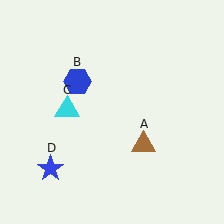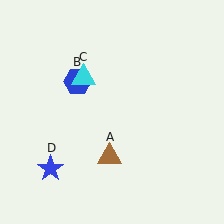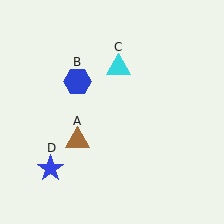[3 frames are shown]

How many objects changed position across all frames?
2 objects changed position: brown triangle (object A), cyan triangle (object C).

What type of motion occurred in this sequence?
The brown triangle (object A), cyan triangle (object C) rotated clockwise around the center of the scene.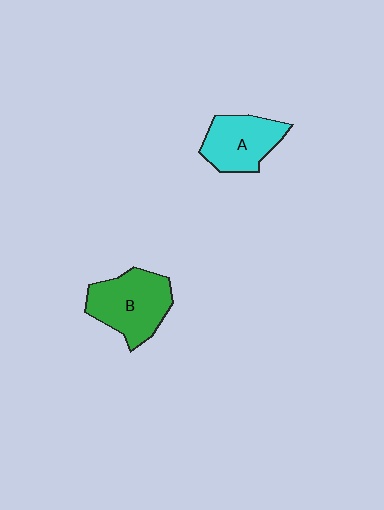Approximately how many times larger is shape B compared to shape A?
Approximately 1.2 times.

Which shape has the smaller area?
Shape A (cyan).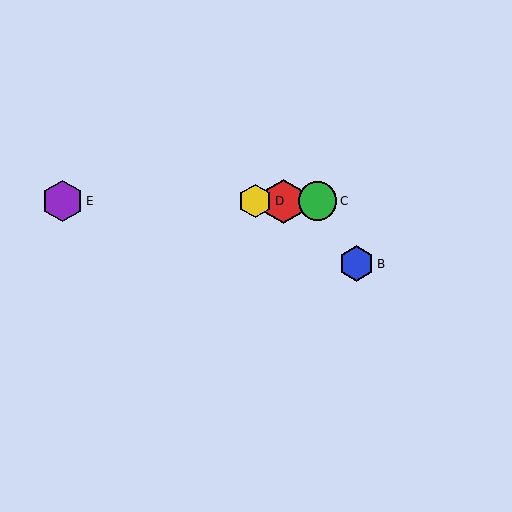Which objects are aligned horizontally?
Objects A, C, D, E are aligned horizontally.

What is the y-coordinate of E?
Object E is at y≈201.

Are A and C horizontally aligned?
Yes, both are at y≈201.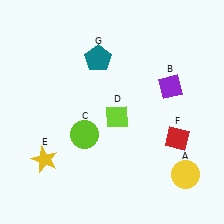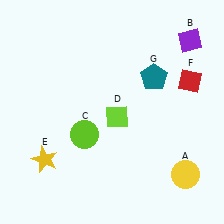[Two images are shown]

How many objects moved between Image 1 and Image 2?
3 objects moved between the two images.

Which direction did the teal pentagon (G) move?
The teal pentagon (G) moved right.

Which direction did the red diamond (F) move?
The red diamond (F) moved up.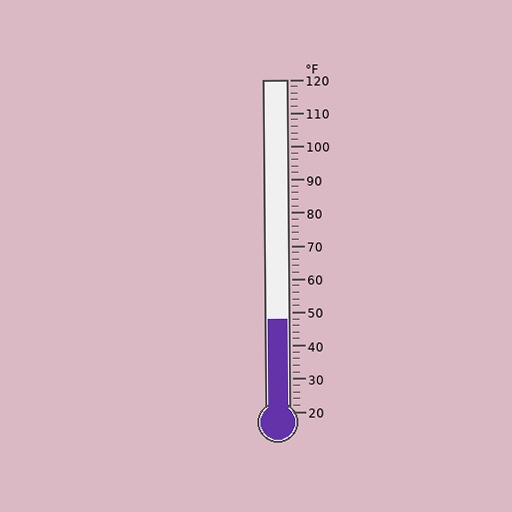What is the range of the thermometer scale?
The thermometer scale ranges from 20°F to 120°F.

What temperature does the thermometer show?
The thermometer shows approximately 48°F.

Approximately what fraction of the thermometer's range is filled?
The thermometer is filled to approximately 30% of its range.